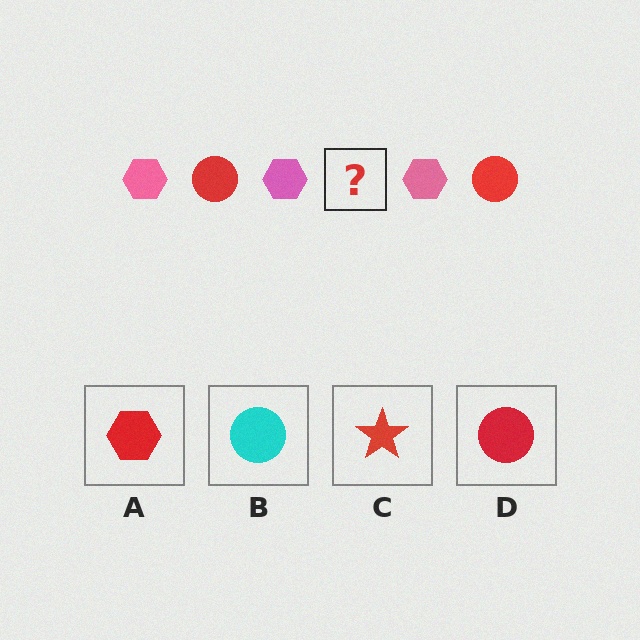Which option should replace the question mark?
Option D.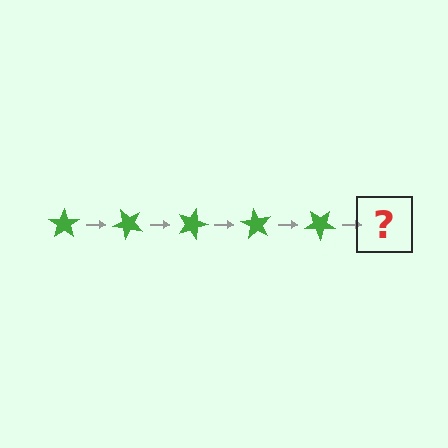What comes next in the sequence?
The next element should be a green star rotated 225 degrees.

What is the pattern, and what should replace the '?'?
The pattern is that the star rotates 45 degrees each step. The '?' should be a green star rotated 225 degrees.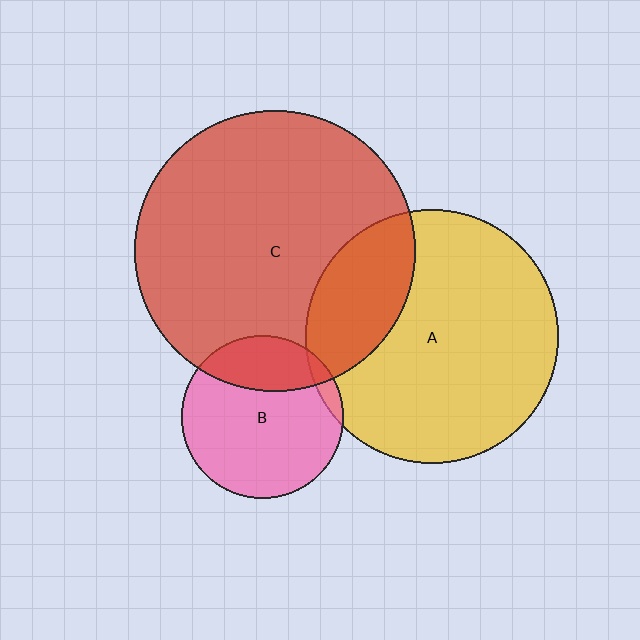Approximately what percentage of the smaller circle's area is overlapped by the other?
Approximately 25%.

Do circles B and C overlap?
Yes.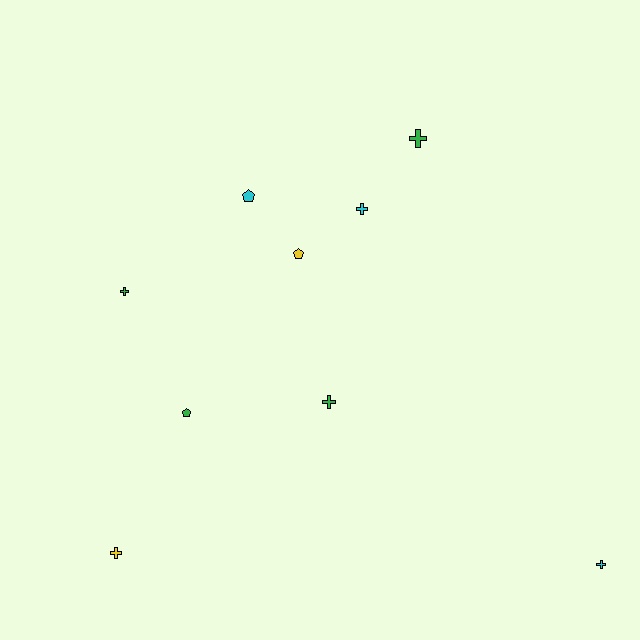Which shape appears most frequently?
Cross, with 6 objects.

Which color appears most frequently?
Green, with 4 objects.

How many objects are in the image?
There are 9 objects.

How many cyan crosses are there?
There are 2 cyan crosses.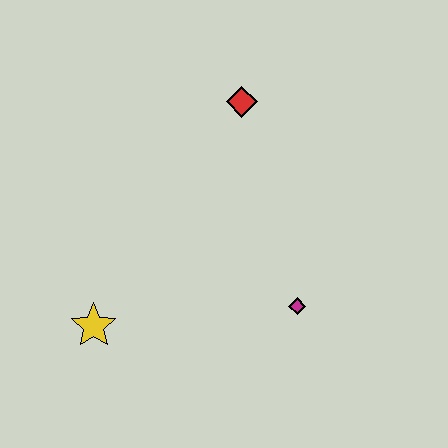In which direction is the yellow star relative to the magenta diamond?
The yellow star is to the left of the magenta diamond.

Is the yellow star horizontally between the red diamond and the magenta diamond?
No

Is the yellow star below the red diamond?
Yes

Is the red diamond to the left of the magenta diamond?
Yes